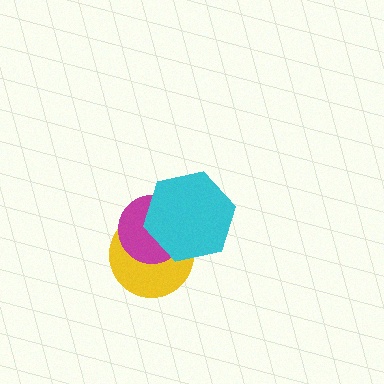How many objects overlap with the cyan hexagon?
2 objects overlap with the cyan hexagon.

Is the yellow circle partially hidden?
Yes, it is partially covered by another shape.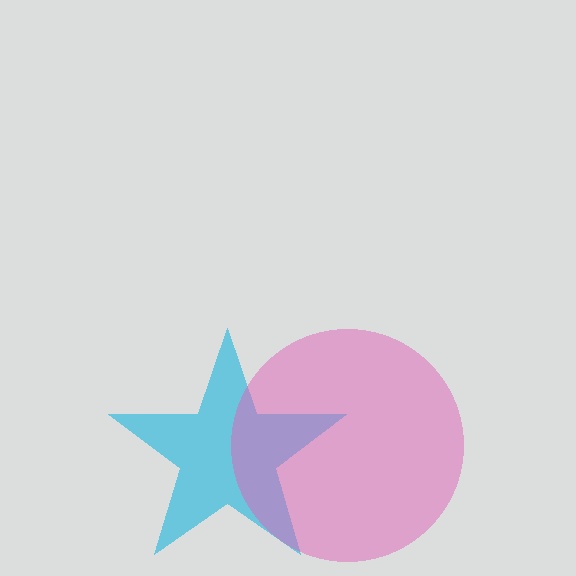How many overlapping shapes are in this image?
There are 2 overlapping shapes in the image.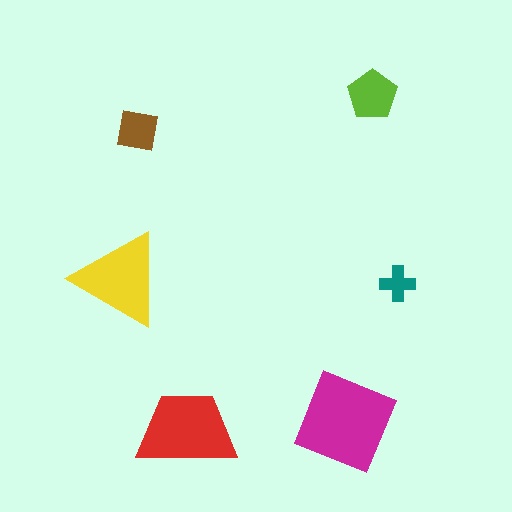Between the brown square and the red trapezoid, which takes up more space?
The red trapezoid.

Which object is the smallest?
The teal cross.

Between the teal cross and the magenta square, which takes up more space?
The magenta square.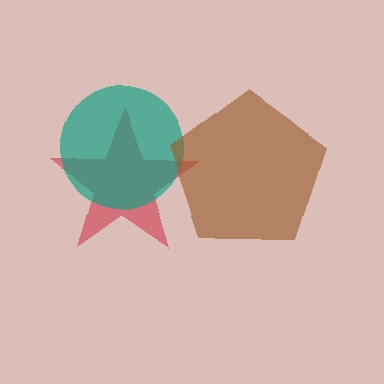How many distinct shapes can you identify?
There are 3 distinct shapes: a red star, a teal circle, a brown pentagon.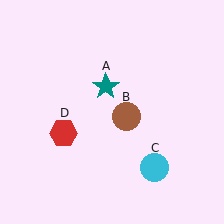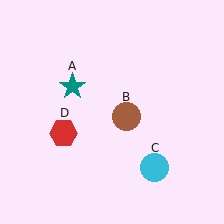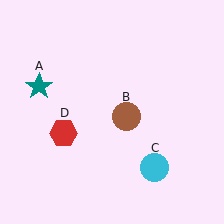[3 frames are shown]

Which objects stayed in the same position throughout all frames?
Brown circle (object B) and cyan circle (object C) and red hexagon (object D) remained stationary.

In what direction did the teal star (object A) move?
The teal star (object A) moved left.